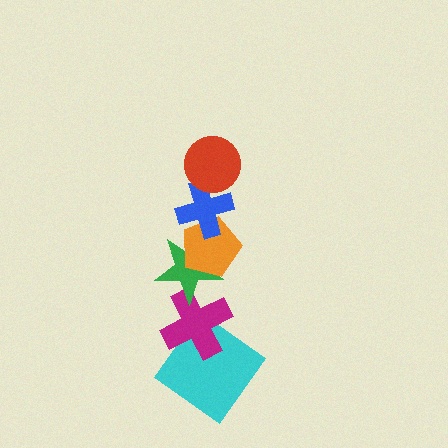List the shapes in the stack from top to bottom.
From top to bottom: the red circle, the blue cross, the orange pentagon, the green star, the magenta cross, the cyan diamond.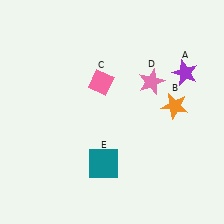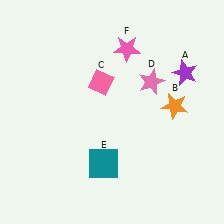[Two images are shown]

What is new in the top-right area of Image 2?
A pink star (F) was added in the top-right area of Image 2.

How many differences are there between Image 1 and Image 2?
There is 1 difference between the two images.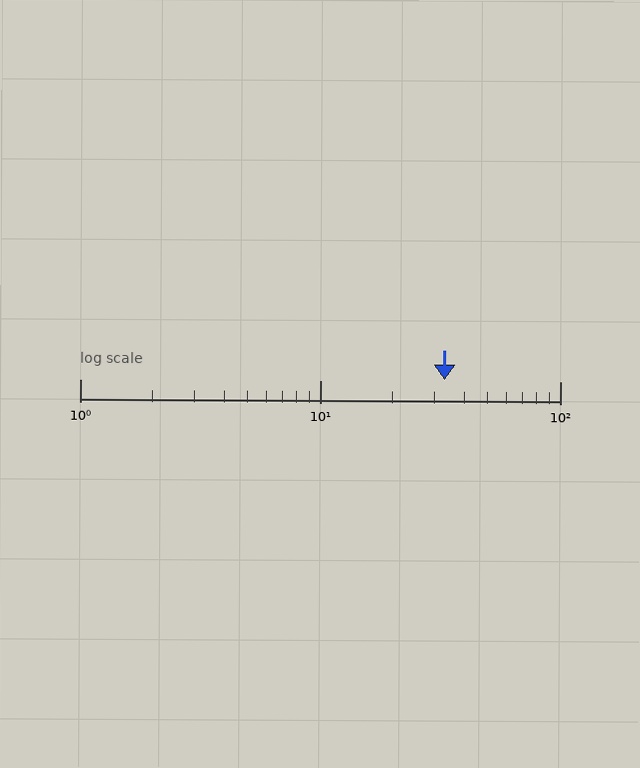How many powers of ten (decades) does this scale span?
The scale spans 2 decades, from 1 to 100.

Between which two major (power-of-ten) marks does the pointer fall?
The pointer is between 10 and 100.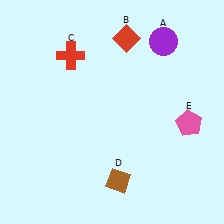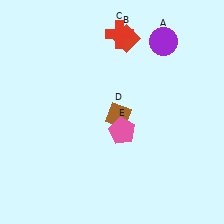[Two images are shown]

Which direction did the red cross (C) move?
The red cross (C) moved right.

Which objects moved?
The objects that moved are: the red cross (C), the brown diamond (D), the pink pentagon (E).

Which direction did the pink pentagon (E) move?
The pink pentagon (E) moved left.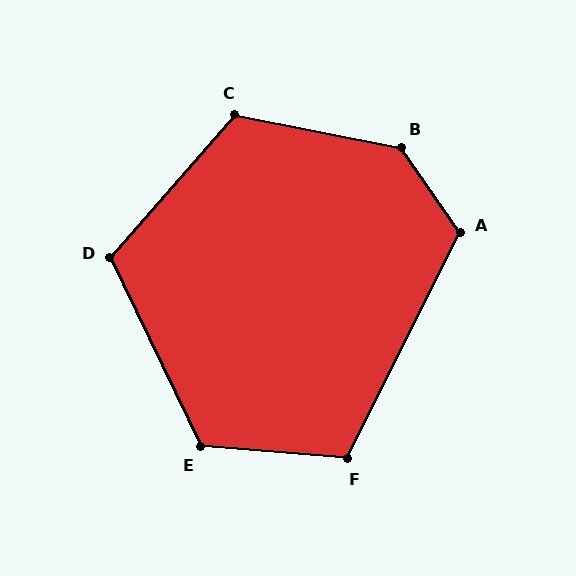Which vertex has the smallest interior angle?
F, at approximately 112 degrees.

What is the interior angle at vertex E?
Approximately 121 degrees (obtuse).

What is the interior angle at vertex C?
Approximately 120 degrees (obtuse).